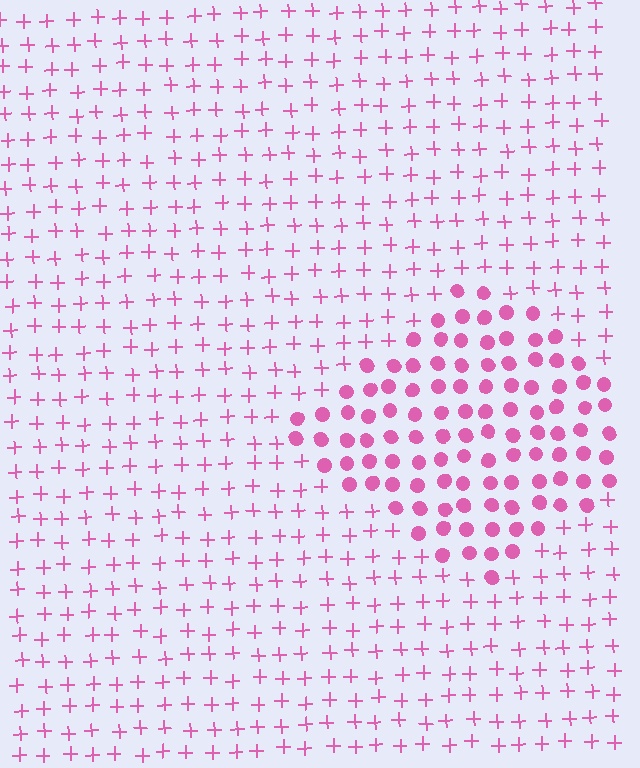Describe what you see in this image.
The image is filled with small pink elements arranged in a uniform grid. A diamond-shaped region contains circles, while the surrounding area contains plus signs. The boundary is defined purely by the change in element shape.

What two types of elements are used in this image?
The image uses circles inside the diamond region and plus signs outside it.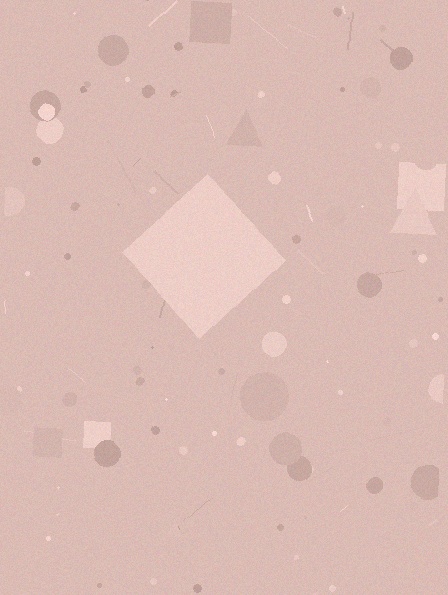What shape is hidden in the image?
A diamond is hidden in the image.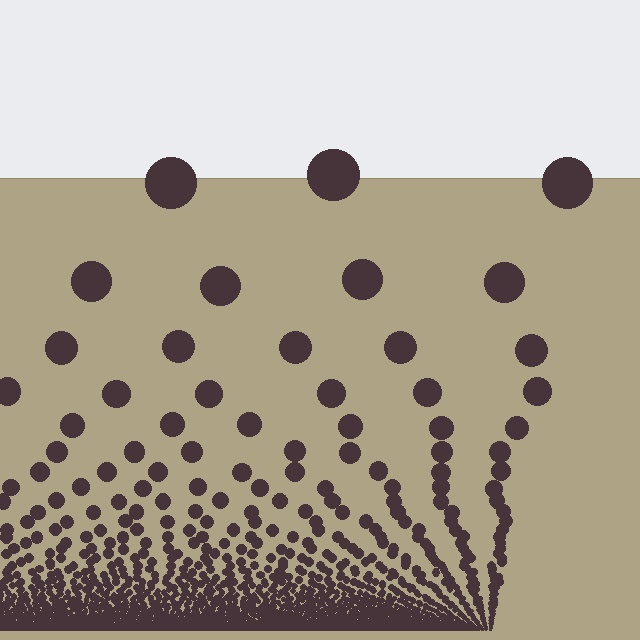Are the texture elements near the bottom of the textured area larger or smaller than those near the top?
Smaller. The gradient is inverted — elements near the bottom are smaller and denser.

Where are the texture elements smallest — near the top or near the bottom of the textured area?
Near the bottom.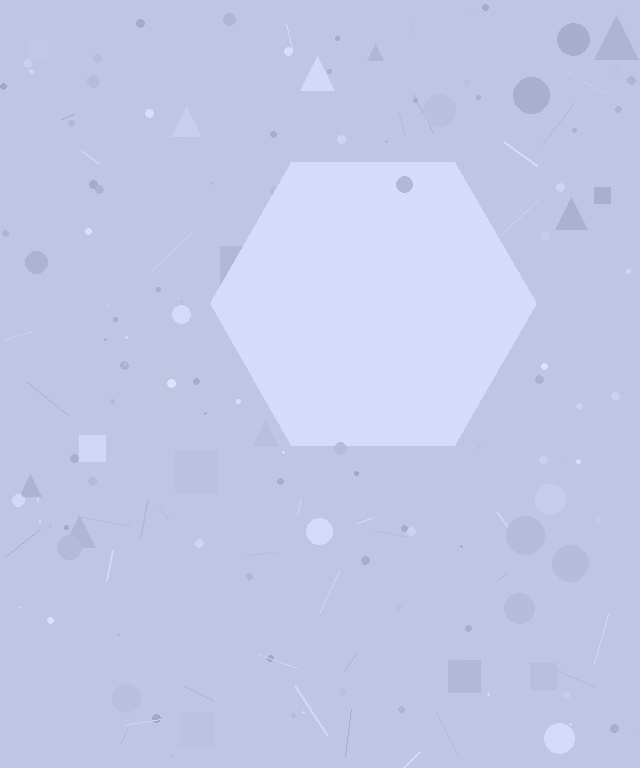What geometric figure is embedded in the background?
A hexagon is embedded in the background.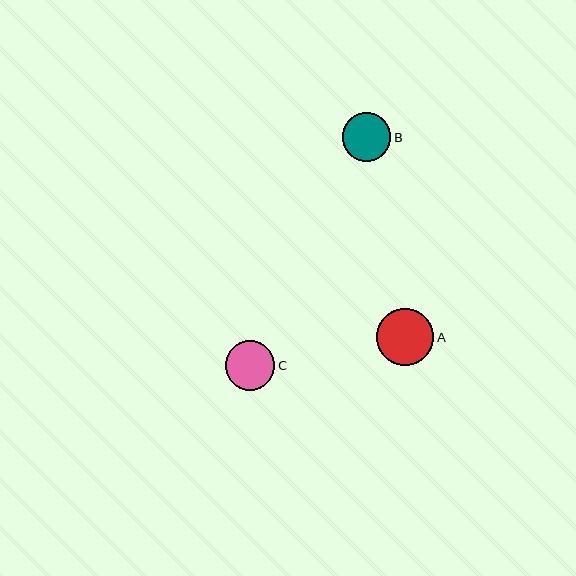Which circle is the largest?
Circle A is the largest with a size of approximately 57 pixels.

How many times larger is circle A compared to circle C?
Circle A is approximately 1.1 times the size of circle C.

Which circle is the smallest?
Circle B is the smallest with a size of approximately 48 pixels.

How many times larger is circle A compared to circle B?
Circle A is approximately 1.2 times the size of circle B.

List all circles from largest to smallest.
From largest to smallest: A, C, B.